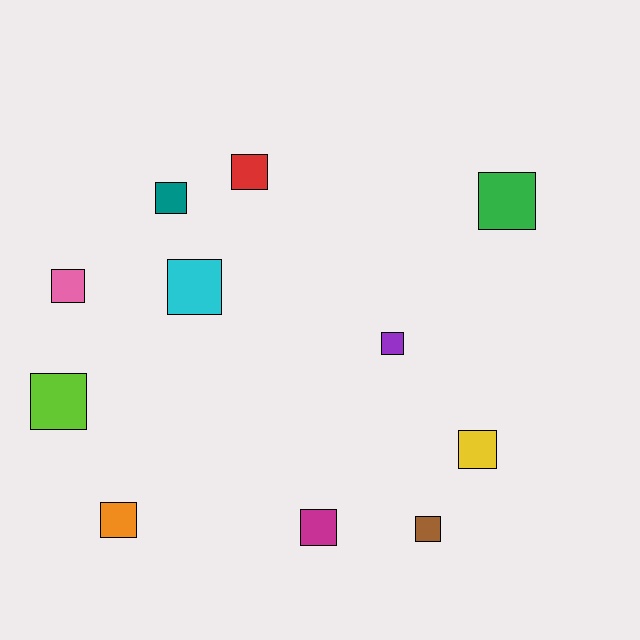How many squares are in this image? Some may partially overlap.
There are 11 squares.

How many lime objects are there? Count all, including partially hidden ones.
There is 1 lime object.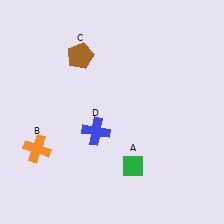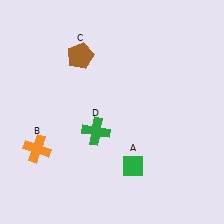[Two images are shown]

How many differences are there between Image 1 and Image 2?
There is 1 difference between the two images.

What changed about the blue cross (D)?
In Image 1, D is blue. In Image 2, it changed to green.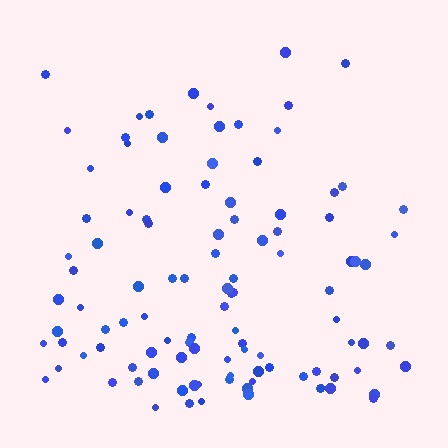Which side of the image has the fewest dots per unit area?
The top.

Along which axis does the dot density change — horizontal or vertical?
Vertical.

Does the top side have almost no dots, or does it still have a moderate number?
Still a moderate number, just noticeably fewer than the bottom.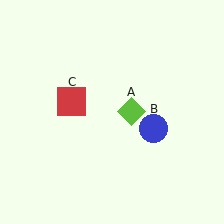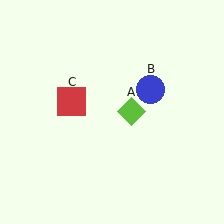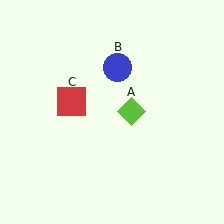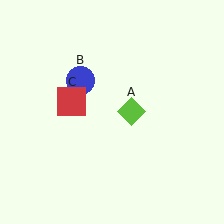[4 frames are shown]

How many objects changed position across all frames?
1 object changed position: blue circle (object B).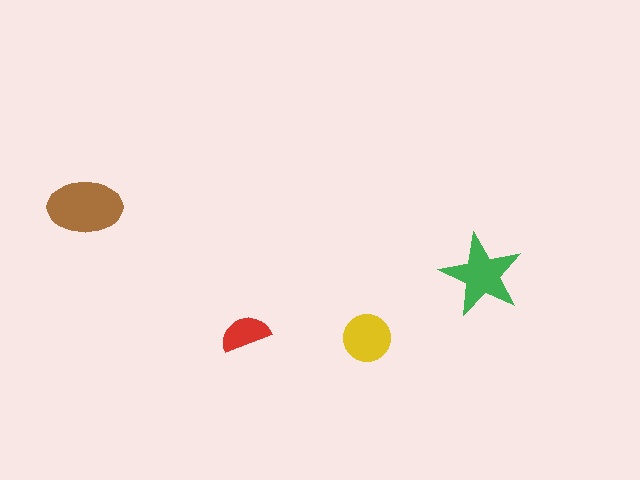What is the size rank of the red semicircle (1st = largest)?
4th.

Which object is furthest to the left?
The brown ellipse is leftmost.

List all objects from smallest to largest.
The red semicircle, the yellow circle, the green star, the brown ellipse.